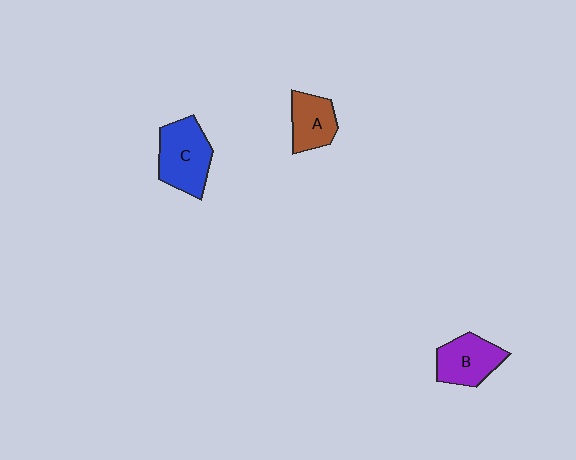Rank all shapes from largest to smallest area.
From largest to smallest: C (blue), B (purple), A (brown).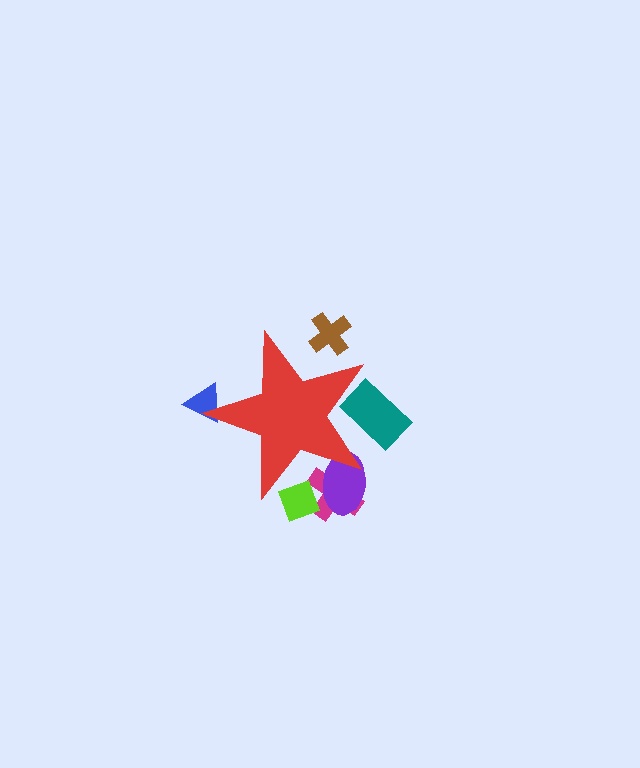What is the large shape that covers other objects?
A red star.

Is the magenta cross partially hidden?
Yes, the magenta cross is partially hidden behind the red star.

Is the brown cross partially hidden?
Yes, the brown cross is partially hidden behind the red star.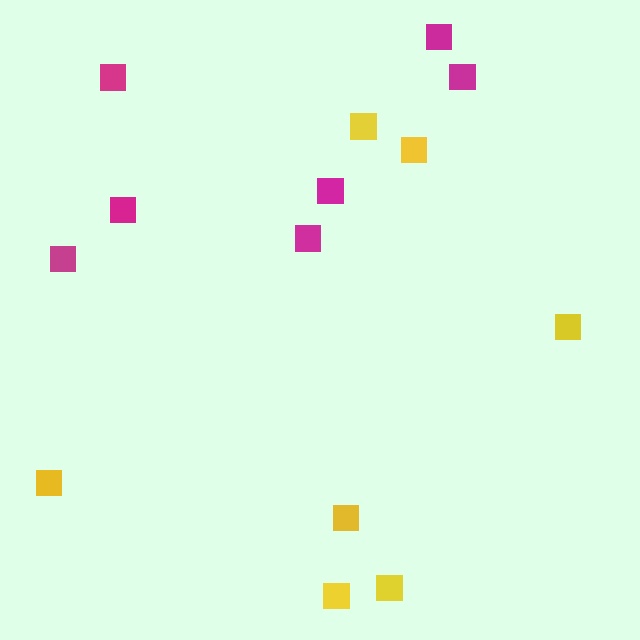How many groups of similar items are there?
There are 2 groups: one group of yellow squares (7) and one group of magenta squares (7).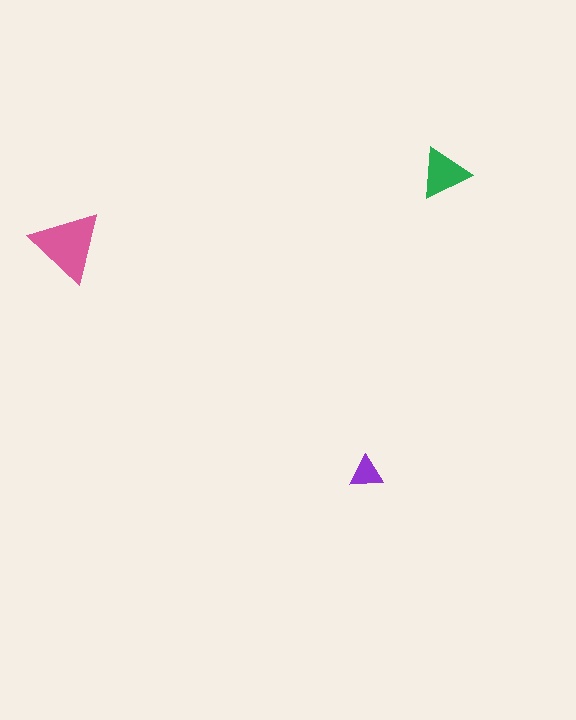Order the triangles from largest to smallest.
the pink one, the green one, the purple one.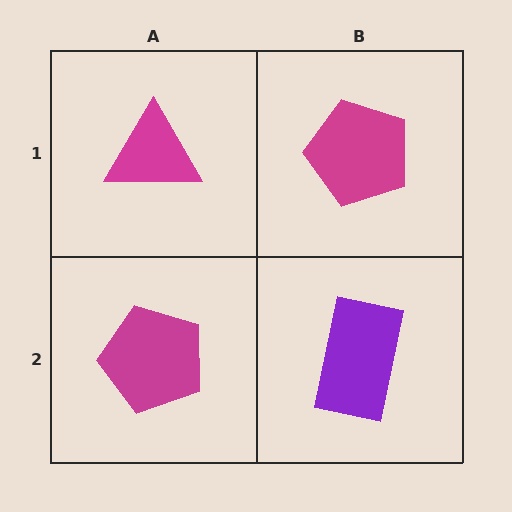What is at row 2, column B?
A purple rectangle.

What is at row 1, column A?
A magenta triangle.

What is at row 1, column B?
A magenta pentagon.